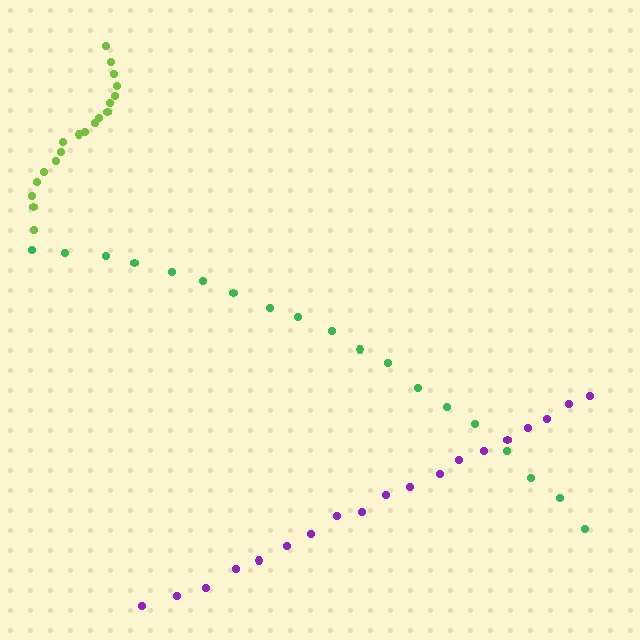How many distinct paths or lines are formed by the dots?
There are 3 distinct paths.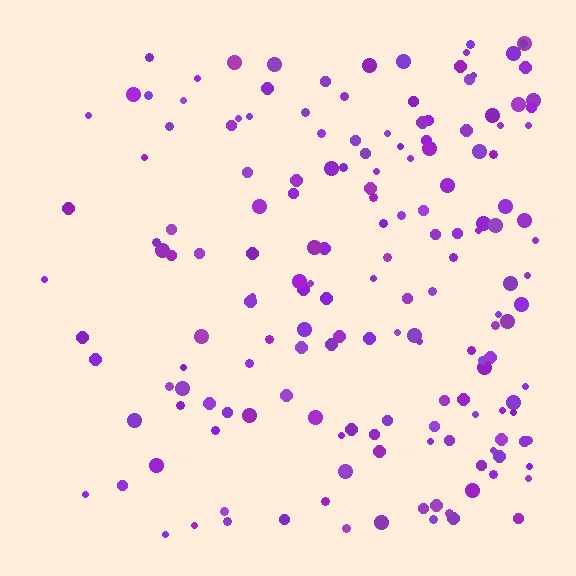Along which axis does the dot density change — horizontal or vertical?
Horizontal.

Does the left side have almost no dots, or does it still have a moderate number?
Still a moderate number, just noticeably fewer than the right.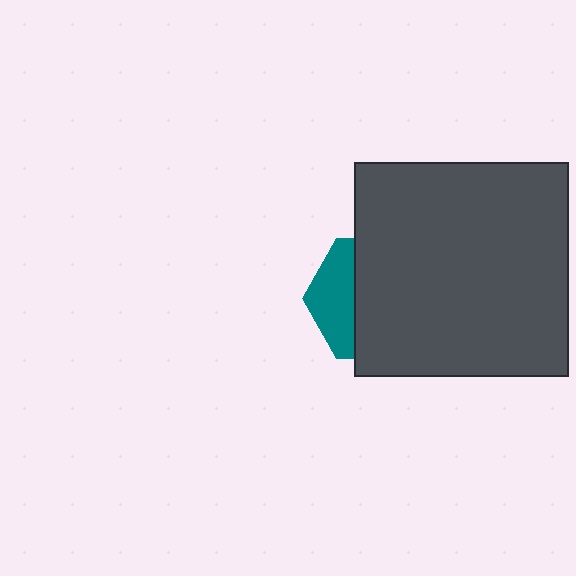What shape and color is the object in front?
The object in front is a dark gray square.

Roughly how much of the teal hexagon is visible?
A small part of it is visible (roughly 33%).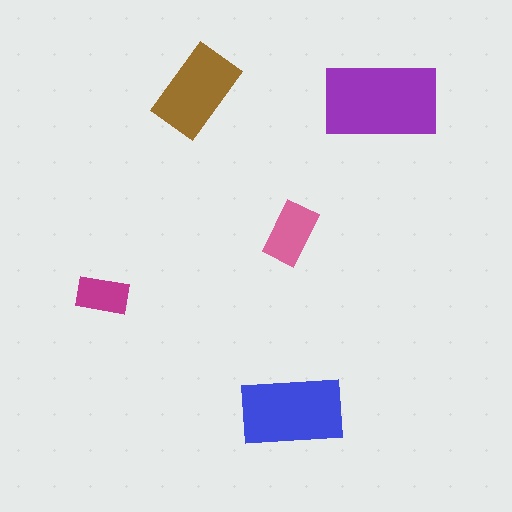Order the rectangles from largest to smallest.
the purple one, the blue one, the brown one, the pink one, the magenta one.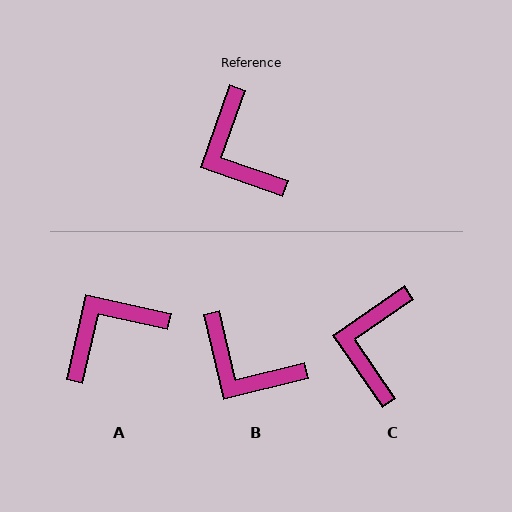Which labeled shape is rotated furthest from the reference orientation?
A, about 83 degrees away.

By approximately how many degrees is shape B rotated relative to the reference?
Approximately 33 degrees counter-clockwise.